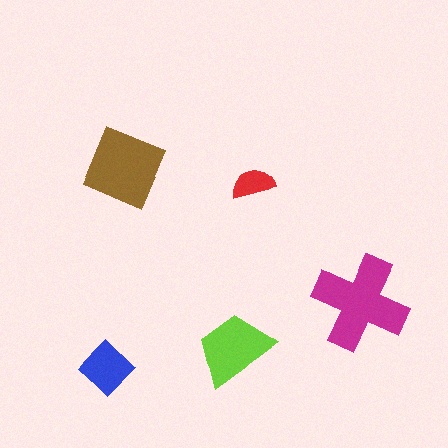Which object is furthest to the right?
The magenta cross is rightmost.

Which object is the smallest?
The red semicircle.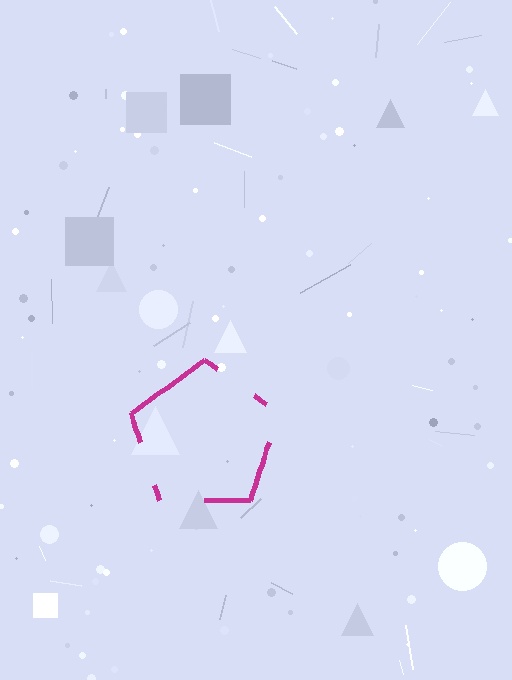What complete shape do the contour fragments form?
The contour fragments form a pentagon.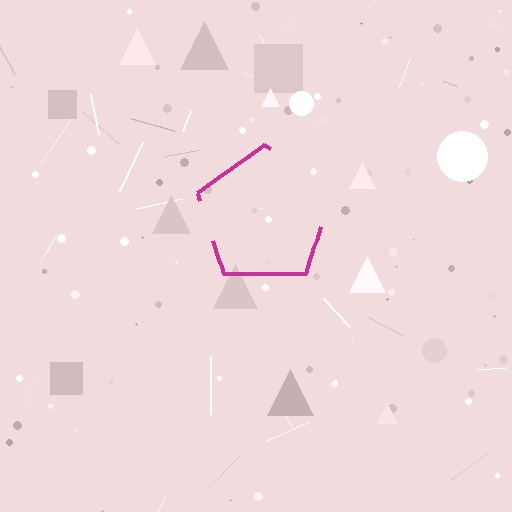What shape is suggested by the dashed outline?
The dashed outline suggests a pentagon.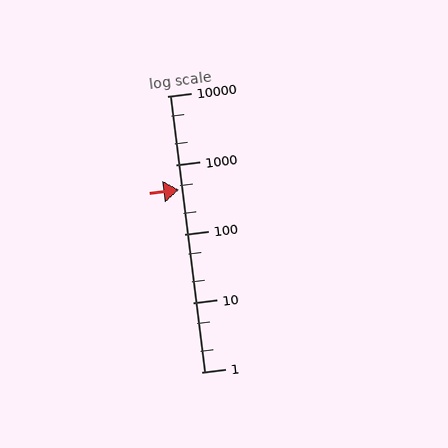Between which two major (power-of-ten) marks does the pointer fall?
The pointer is between 100 and 1000.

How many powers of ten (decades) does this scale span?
The scale spans 4 decades, from 1 to 10000.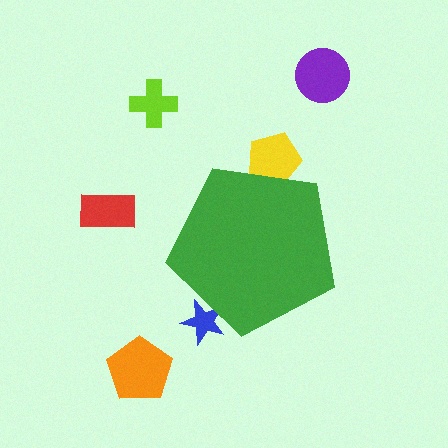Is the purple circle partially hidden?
No, the purple circle is fully visible.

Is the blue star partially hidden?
Yes, the blue star is partially hidden behind the green pentagon.